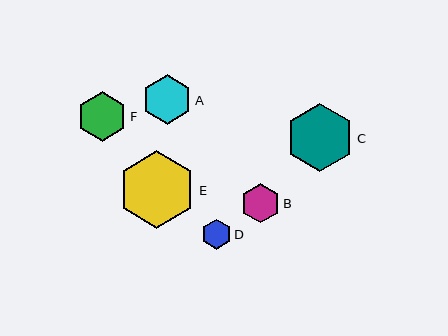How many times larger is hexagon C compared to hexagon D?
Hexagon C is approximately 2.3 times the size of hexagon D.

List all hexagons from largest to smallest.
From largest to smallest: E, C, F, A, B, D.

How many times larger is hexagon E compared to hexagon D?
Hexagon E is approximately 2.6 times the size of hexagon D.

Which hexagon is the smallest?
Hexagon D is the smallest with a size of approximately 30 pixels.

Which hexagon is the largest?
Hexagon E is the largest with a size of approximately 78 pixels.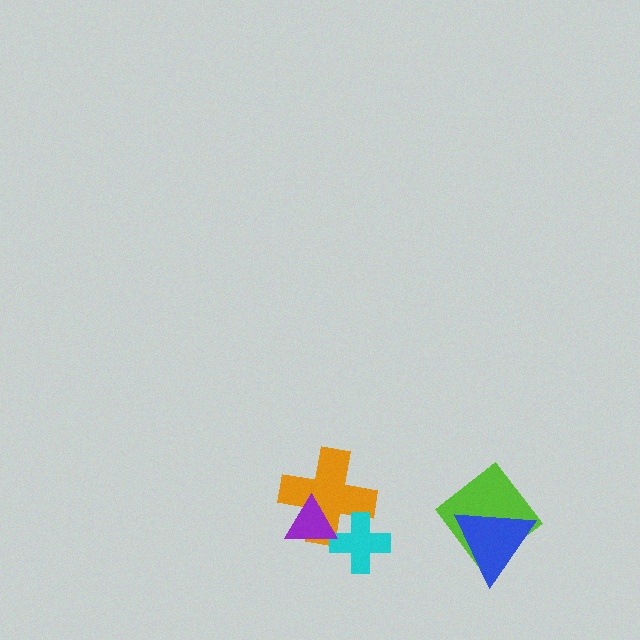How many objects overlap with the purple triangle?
2 objects overlap with the purple triangle.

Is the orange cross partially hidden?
Yes, it is partially covered by another shape.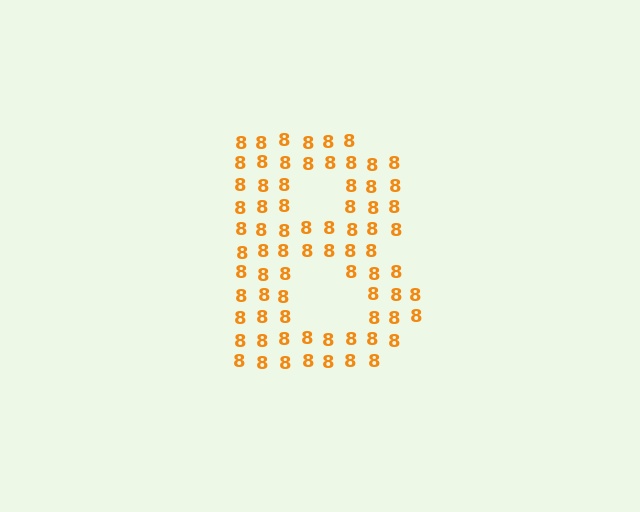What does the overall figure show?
The overall figure shows the letter B.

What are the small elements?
The small elements are digit 8's.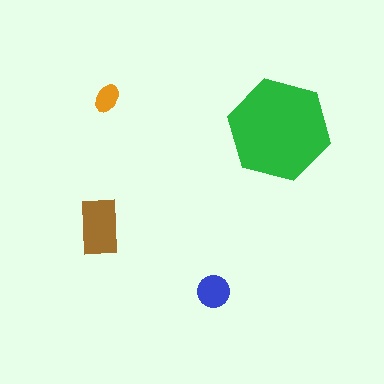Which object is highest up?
The orange ellipse is topmost.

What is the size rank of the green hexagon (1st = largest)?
1st.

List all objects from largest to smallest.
The green hexagon, the brown rectangle, the blue circle, the orange ellipse.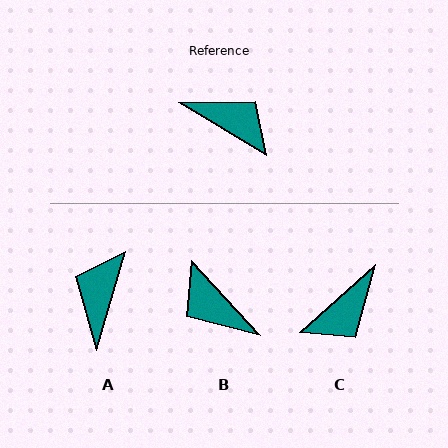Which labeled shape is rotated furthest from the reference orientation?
B, about 164 degrees away.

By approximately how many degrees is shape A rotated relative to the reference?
Approximately 105 degrees counter-clockwise.